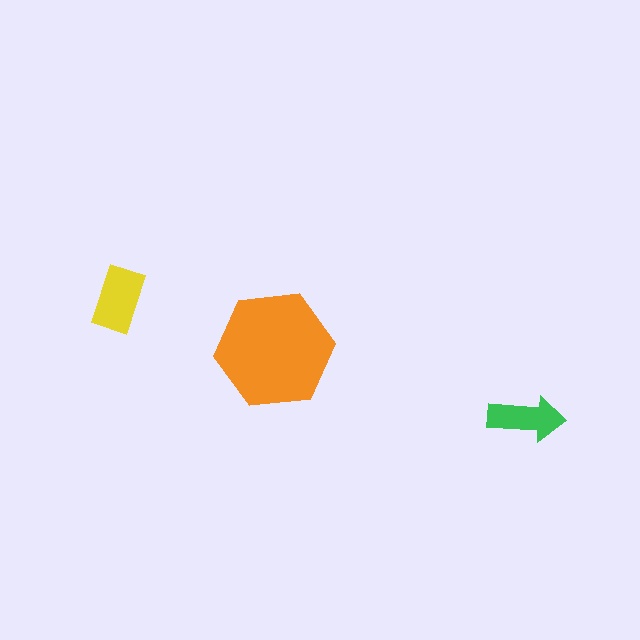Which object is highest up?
The yellow rectangle is topmost.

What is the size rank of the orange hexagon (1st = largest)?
1st.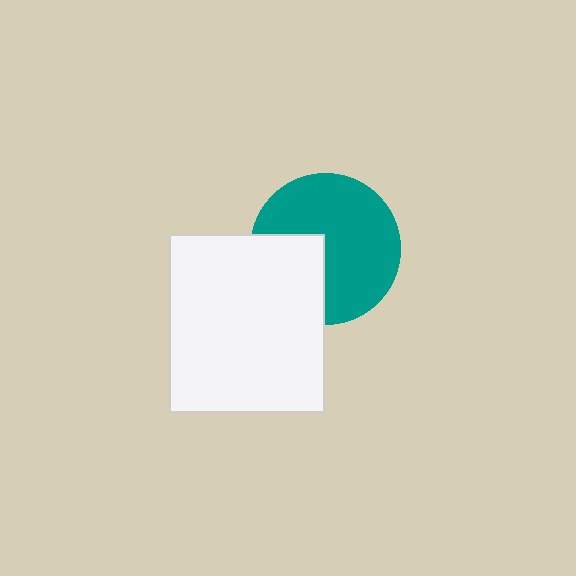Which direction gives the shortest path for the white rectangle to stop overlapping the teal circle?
Moving left gives the shortest separation.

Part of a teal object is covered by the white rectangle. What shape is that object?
It is a circle.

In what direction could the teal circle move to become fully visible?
The teal circle could move right. That would shift it out from behind the white rectangle entirely.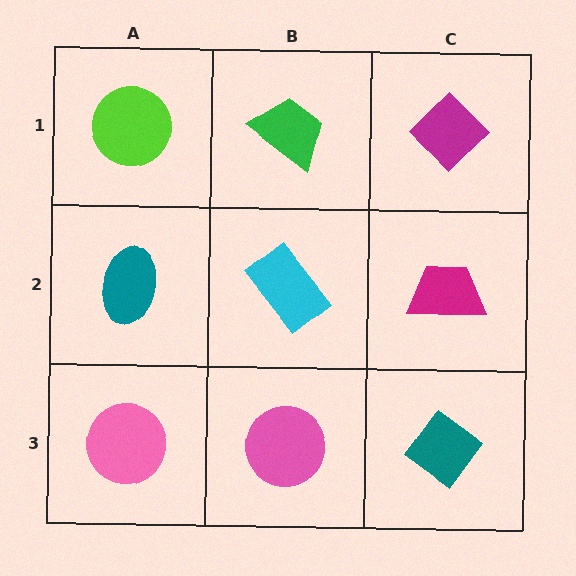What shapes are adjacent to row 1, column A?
A teal ellipse (row 2, column A), a green trapezoid (row 1, column B).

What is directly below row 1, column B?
A cyan rectangle.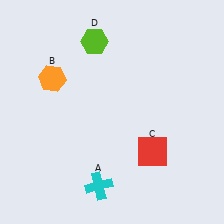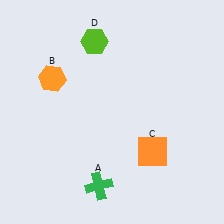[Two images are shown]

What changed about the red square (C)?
In Image 1, C is red. In Image 2, it changed to orange.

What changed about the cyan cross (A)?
In Image 1, A is cyan. In Image 2, it changed to green.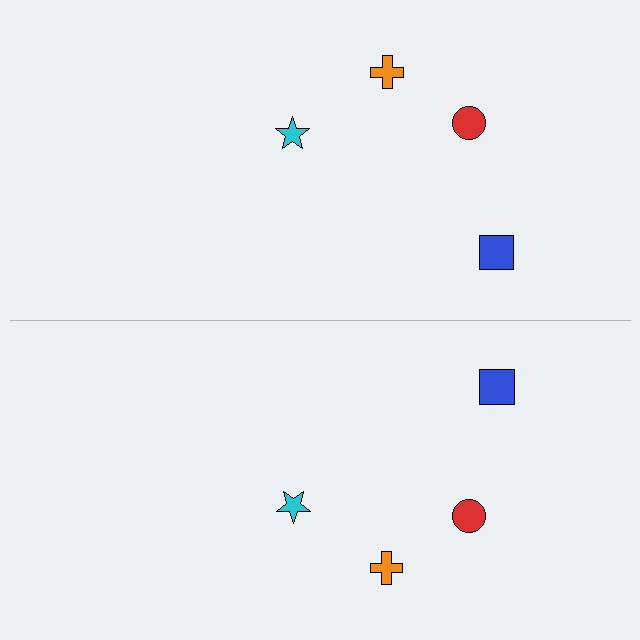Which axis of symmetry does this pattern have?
The pattern has a horizontal axis of symmetry running through the center of the image.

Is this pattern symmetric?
Yes, this pattern has bilateral (reflection) symmetry.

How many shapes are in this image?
There are 8 shapes in this image.